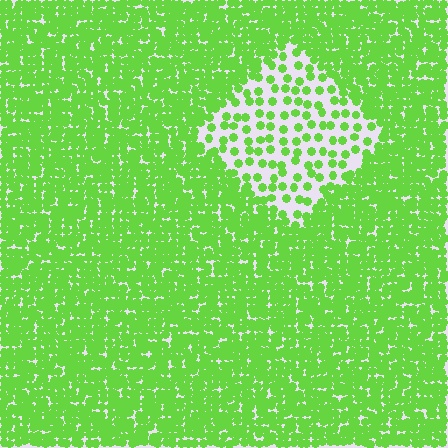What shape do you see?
I see a diamond.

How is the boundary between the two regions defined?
The boundary is defined by a change in element density (approximately 2.9x ratio). All elements are the same color, size, and shape.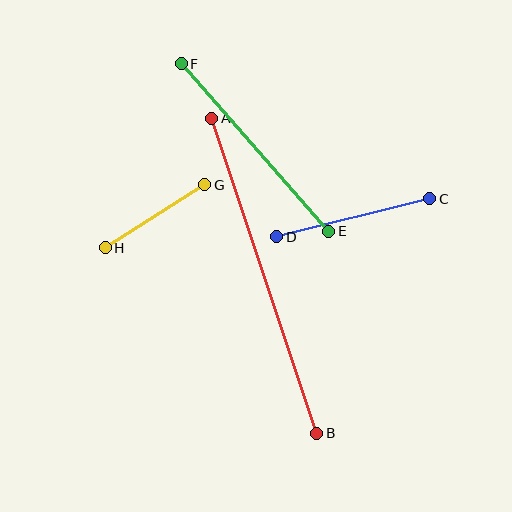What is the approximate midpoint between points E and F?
The midpoint is at approximately (255, 147) pixels.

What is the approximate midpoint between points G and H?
The midpoint is at approximately (155, 216) pixels.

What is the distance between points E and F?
The distance is approximately 223 pixels.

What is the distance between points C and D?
The distance is approximately 157 pixels.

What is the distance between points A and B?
The distance is approximately 332 pixels.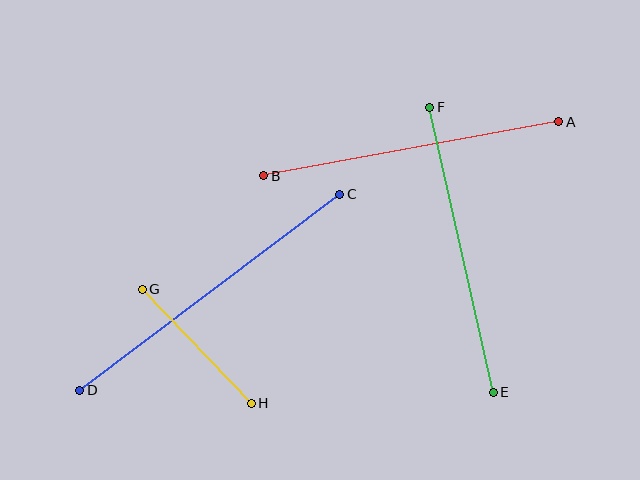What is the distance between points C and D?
The distance is approximately 325 pixels.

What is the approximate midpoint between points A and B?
The midpoint is at approximately (411, 149) pixels.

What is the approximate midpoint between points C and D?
The midpoint is at approximately (210, 292) pixels.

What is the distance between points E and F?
The distance is approximately 292 pixels.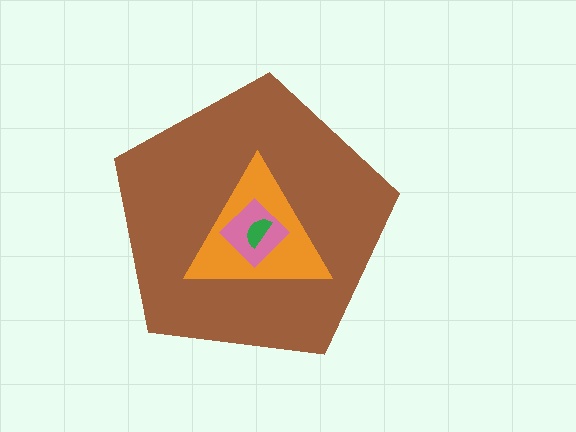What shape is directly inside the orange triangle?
The pink diamond.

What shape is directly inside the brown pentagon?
The orange triangle.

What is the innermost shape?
The green semicircle.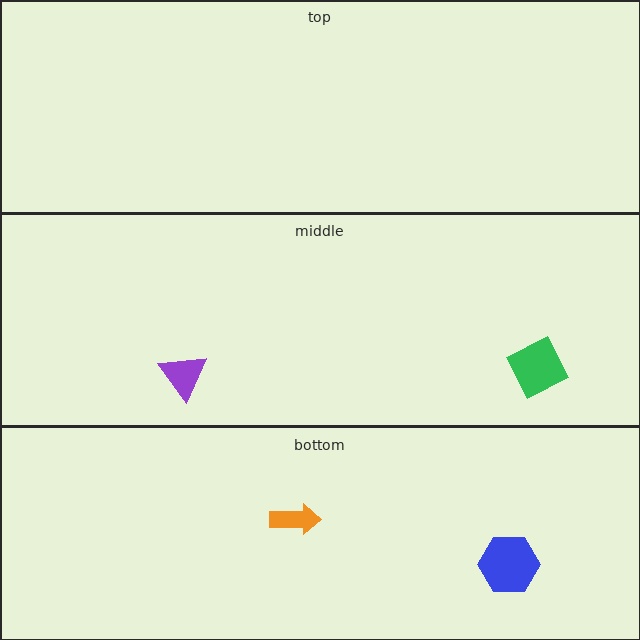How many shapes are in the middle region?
2.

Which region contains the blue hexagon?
The bottom region.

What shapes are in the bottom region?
The orange arrow, the blue hexagon.